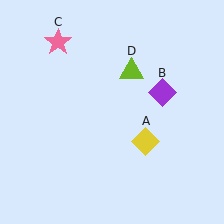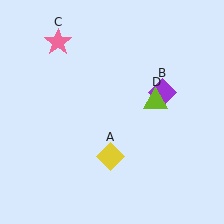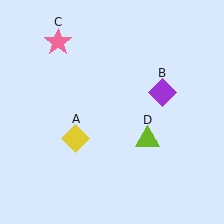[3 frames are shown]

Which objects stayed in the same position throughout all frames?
Purple diamond (object B) and pink star (object C) remained stationary.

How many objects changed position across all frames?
2 objects changed position: yellow diamond (object A), lime triangle (object D).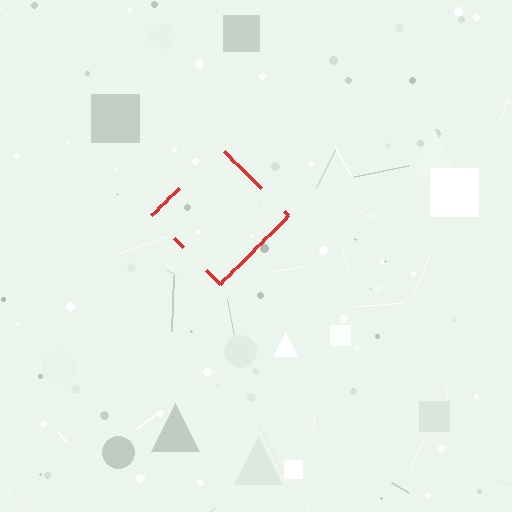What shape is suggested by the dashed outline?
The dashed outline suggests a diamond.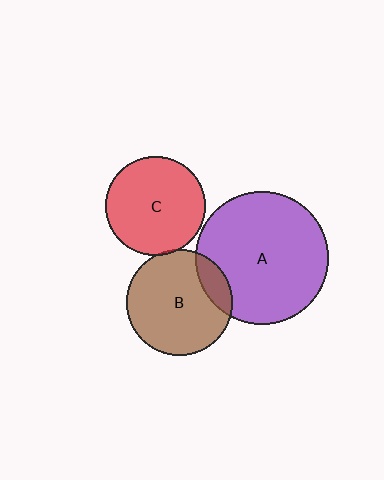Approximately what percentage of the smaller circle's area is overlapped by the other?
Approximately 15%.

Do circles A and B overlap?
Yes.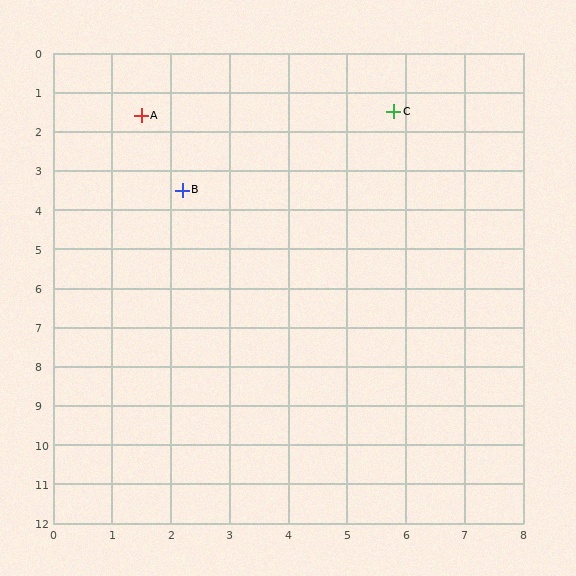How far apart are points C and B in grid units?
Points C and B are about 4.1 grid units apart.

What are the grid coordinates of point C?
Point C is at approximately (5.8, 1.5).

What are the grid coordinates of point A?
Point A is at approximately (1.5, 1.6).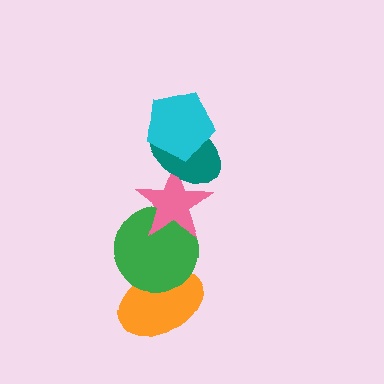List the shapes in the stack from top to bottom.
From top to bottom: the cyan pentagon, the teal ellipse, the pink star, the green circle, the orange ellipse.